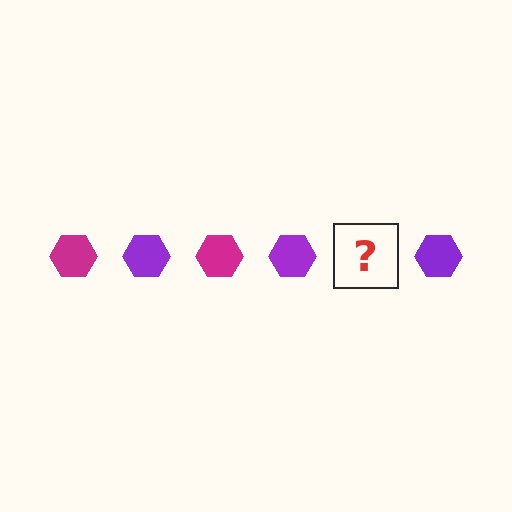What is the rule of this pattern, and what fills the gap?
The rule is that the pattern cycles through magenta, purple hexagons. The gap should be filled with a magenta hexagon.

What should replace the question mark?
The question mark should be replaced with a magenta hexagon.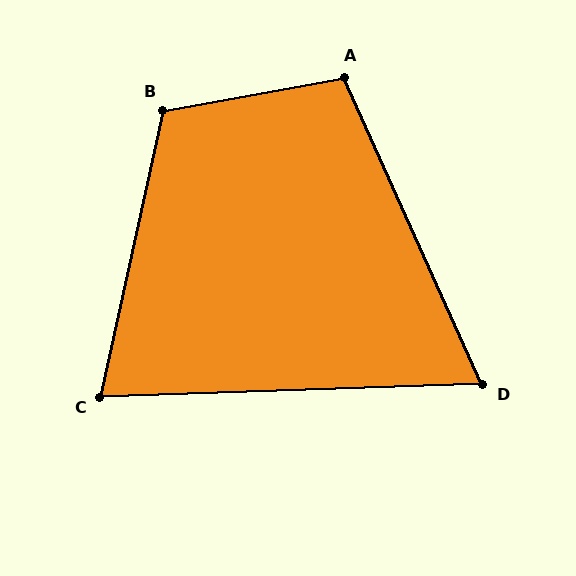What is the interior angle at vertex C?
Approximately 76 degrees (acute).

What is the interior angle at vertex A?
Approximately 104 degrees (obtuse).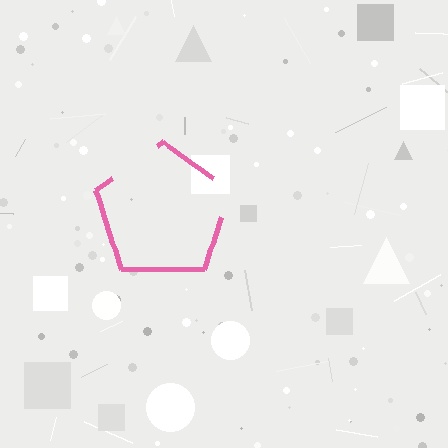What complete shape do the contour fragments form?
The contour fragments form a pentagon.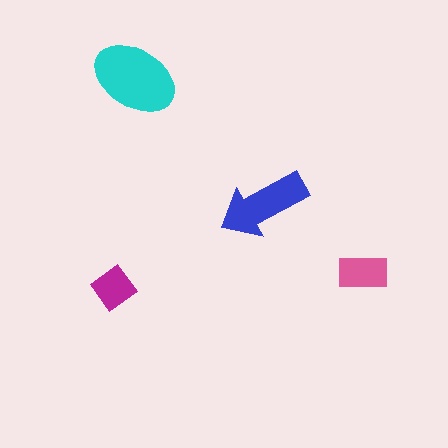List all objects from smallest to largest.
The magenta diamond, the pink rectangle, the blue arrow, the cyan ellipse.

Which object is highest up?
The cyan ellipse is topmost.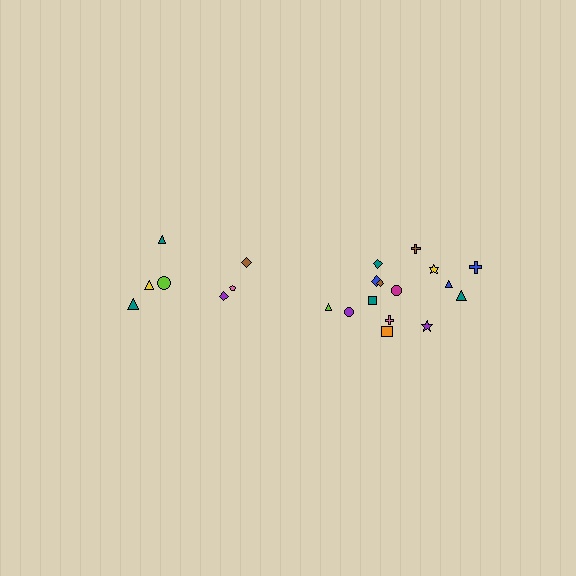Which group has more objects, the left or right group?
The right group.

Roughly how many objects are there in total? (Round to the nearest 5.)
Roughly 20 objects in total.